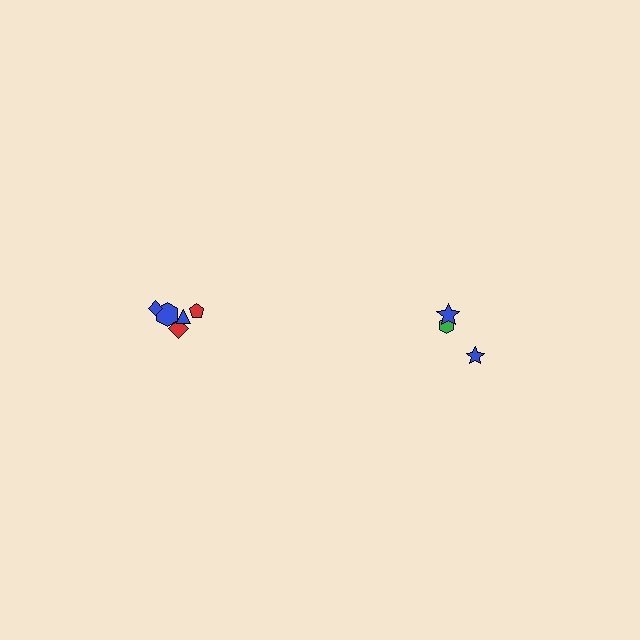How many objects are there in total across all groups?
There are 8 objects.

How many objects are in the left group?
There are 5 objects.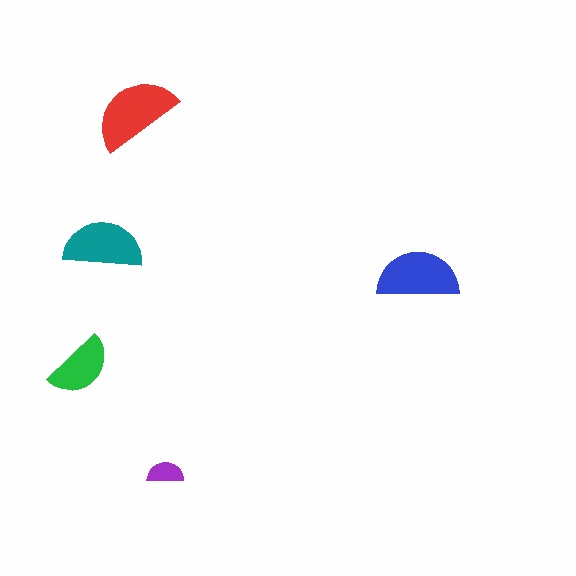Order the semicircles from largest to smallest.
the red one, the blue one, the teal one, the green one, the purple one.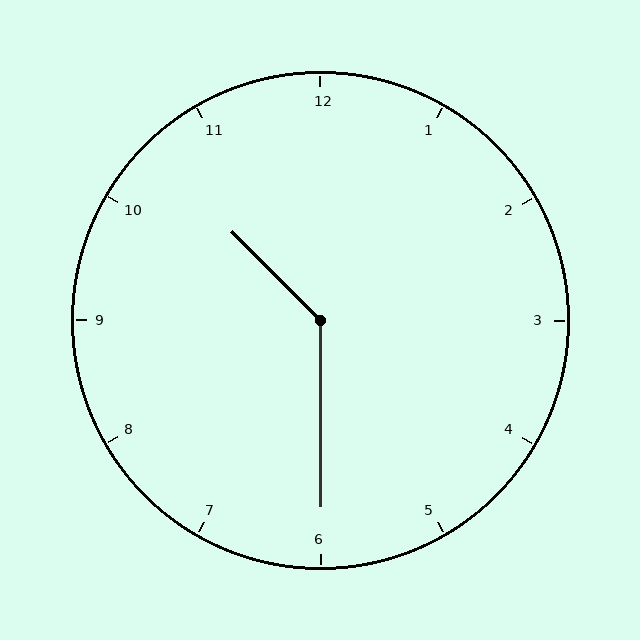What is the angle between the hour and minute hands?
Approximately 135 degrees.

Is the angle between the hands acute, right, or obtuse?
It is obtuse.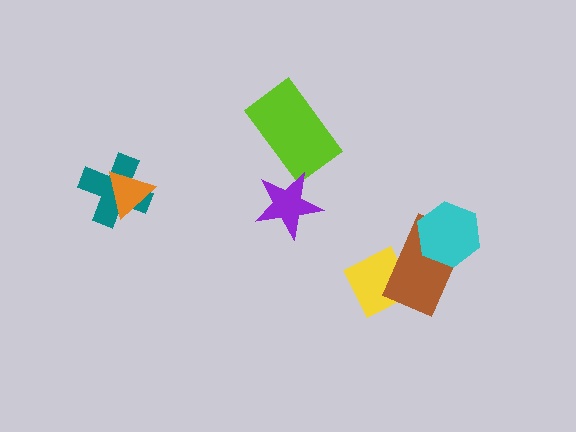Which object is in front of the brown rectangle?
The cyan hexagon is in front of the brown rectangle.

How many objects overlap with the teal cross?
1 object overlaps with the teal cross.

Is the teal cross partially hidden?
Yes, it is partially covered by another shape.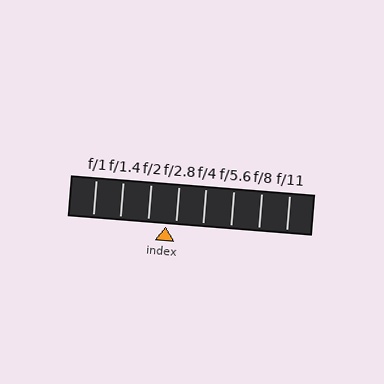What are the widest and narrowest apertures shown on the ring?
The widest aperture shown is f/1 and the narrowest is f/11.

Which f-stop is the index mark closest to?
The index mark is closest to f/2.8.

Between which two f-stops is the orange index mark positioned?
The index mark is between f/2 and f/2.8.